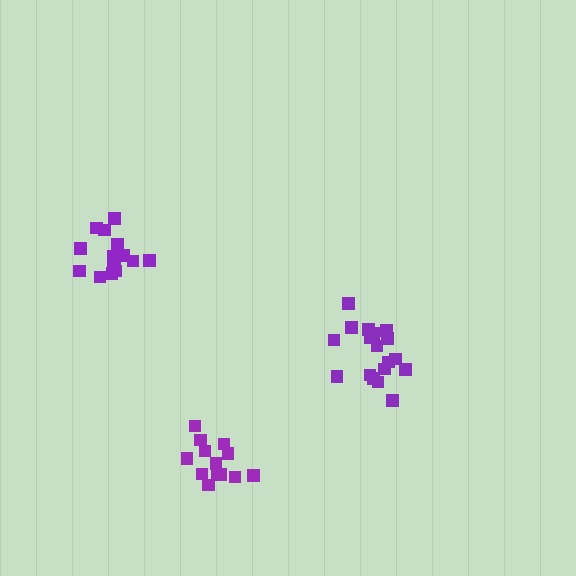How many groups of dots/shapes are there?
There are 3 groups.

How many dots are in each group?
Group 1: 18 dots, Group 2: 15 dots, Group 3: 14 dots (47 total).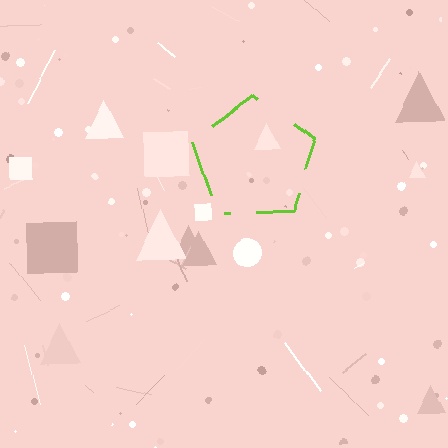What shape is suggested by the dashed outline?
The dashed outline suggests a pentagon.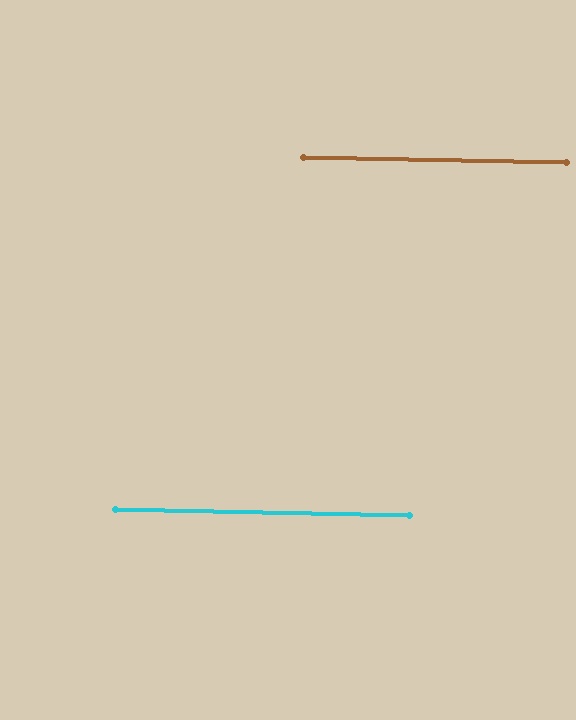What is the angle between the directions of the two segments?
Approximately 0 degrees.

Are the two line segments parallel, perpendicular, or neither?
Parallel — their directions differ by only 0.1°.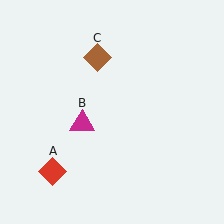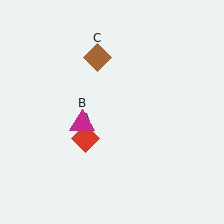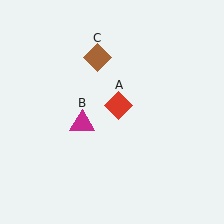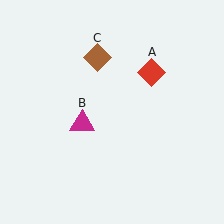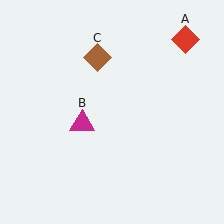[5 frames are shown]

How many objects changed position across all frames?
1 object changed position: red diamond (object A).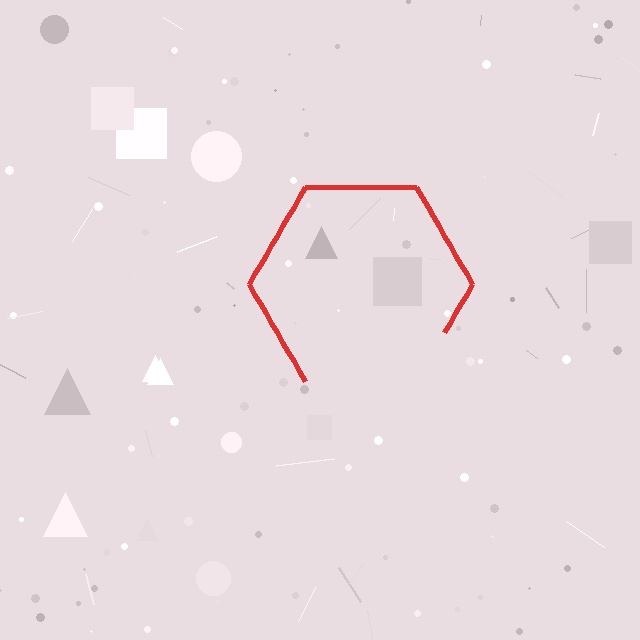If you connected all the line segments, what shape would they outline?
They would outline a hexagon.